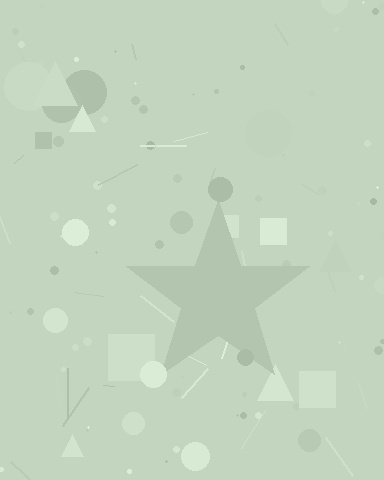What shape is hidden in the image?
A star is hidden in the image.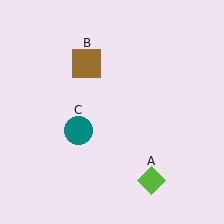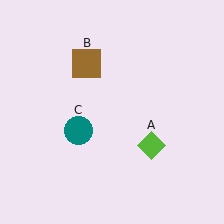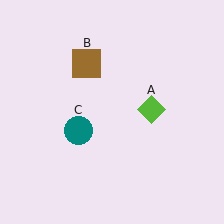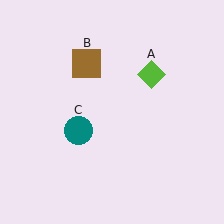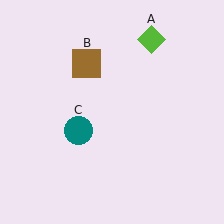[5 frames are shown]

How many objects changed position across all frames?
1 object changed position: lime diamond (object A).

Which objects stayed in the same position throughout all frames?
Brown square (object B) and teal circle (object C) remained stationary.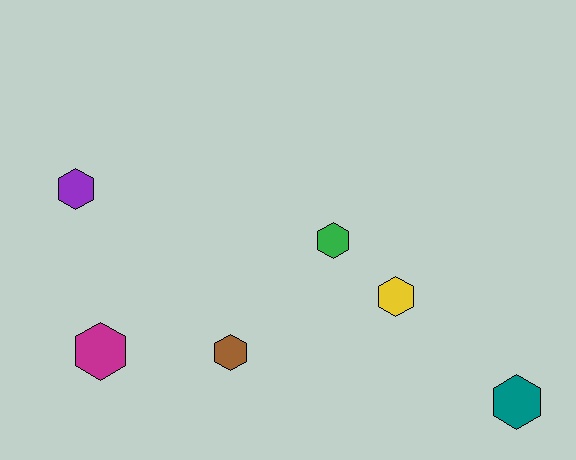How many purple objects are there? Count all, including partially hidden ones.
There is 1 purple object.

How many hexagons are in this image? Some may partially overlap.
There are 6 hexagons.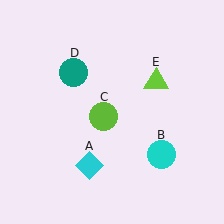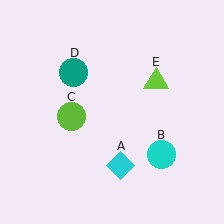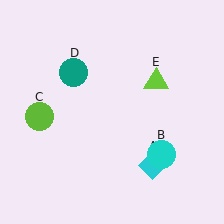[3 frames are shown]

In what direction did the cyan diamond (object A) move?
The cyan diamond (object A) moved right.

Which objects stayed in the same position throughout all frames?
Cyan circle (object B) and teal circle (object D) and lime triangle (object E) remained stationary.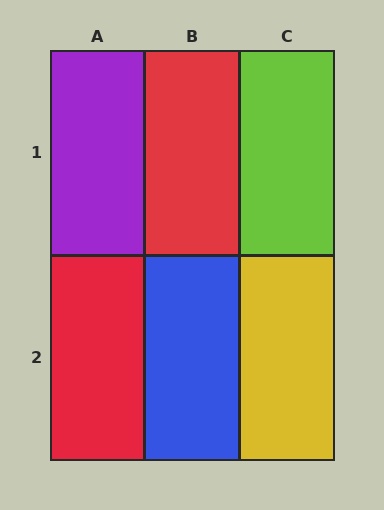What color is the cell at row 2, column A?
Red.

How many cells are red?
2 cells are red.